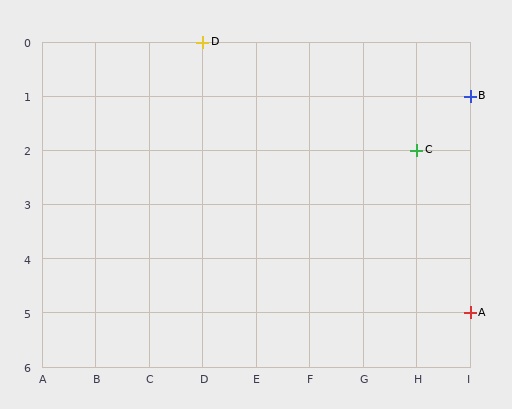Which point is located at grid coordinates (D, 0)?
Point D is at (D, 0).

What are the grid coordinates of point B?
Point B is at grid coordinates (I, 1).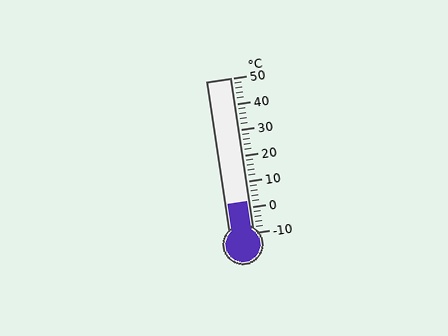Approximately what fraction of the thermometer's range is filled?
The thermometer is filled to approximately 20% of its range.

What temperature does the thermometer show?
The thermometer shows approximately 2°C.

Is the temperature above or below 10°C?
The temperature is below 10°C.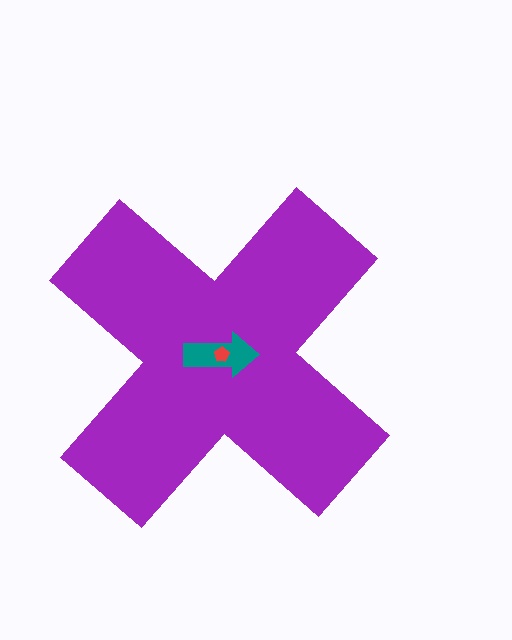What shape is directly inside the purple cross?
The teal arrow.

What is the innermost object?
The red pentagon.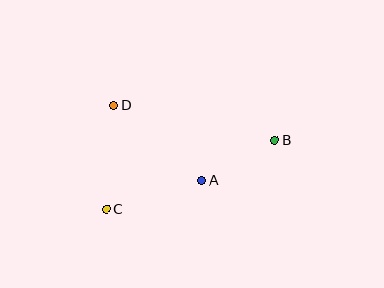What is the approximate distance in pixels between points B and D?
The distance between B and D is approximately 165 pixels.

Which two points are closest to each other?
Points A and B are closest to each other.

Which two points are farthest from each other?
Points B and C are farthest from each other.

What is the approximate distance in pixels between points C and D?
The distance between C and D is approximately 104 pixels.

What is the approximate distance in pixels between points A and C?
The distance between A and C is approximately 100 pixels.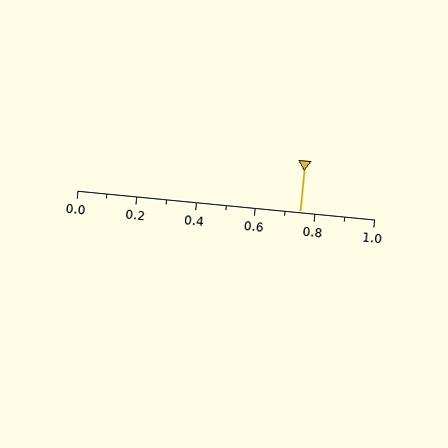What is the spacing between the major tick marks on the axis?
The major ticks are spaced 0.2 apart.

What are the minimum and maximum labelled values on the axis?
The axis runs from 0.0 to 1.0.